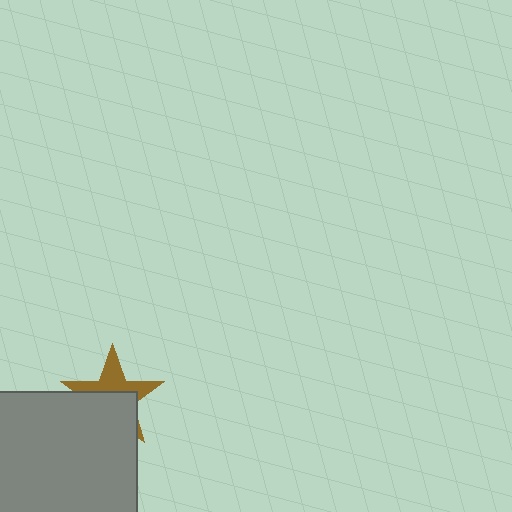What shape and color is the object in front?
The object in front is a gray square.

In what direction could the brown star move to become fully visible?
The brown star could move up. That would shift it out from behind the gray square entirely.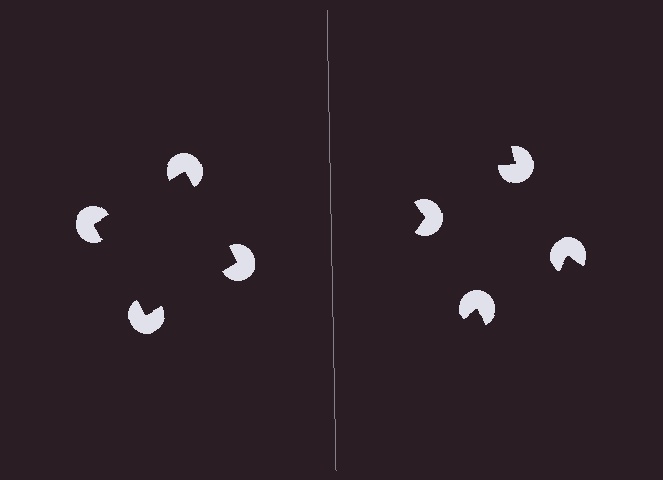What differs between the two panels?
The pac-man discs are positioned identically on both sides; only the wedge orientations differ. On the left they align to a square; on the right they are misaligned.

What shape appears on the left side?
An illusory square.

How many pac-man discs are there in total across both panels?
8 — 4 on each side.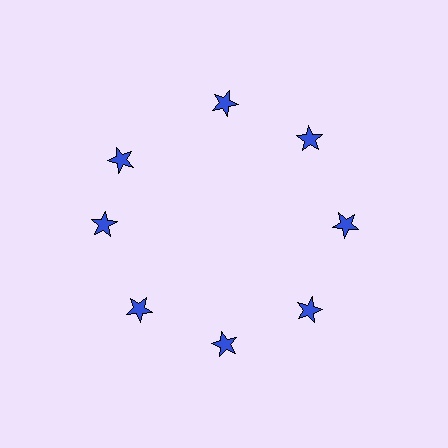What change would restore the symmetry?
The symmetry would be restored by rotating it back into even spacing with its neighbors so that all 8 stars sit at equal angles and equal distance from the center.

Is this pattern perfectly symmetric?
No. The 8 blue stars are arranged in a ring, but one element near the 10 o'clock position is rotated out of alignment along the ring, breaking the 8-fold rotational symmetry.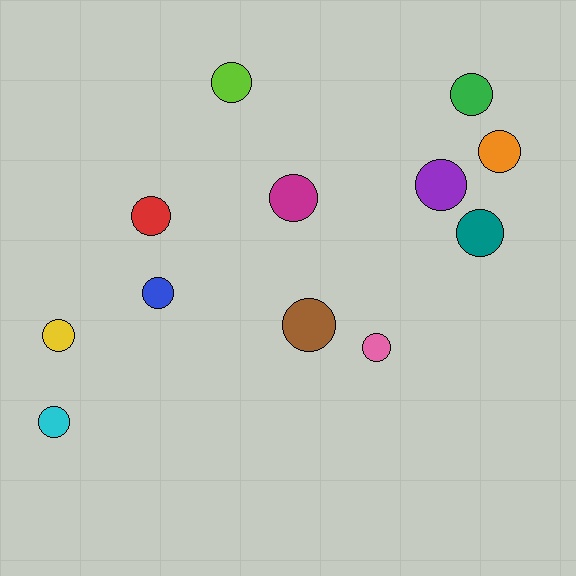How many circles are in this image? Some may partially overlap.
There are 12 circles.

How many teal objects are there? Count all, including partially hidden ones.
There is 1 teal object.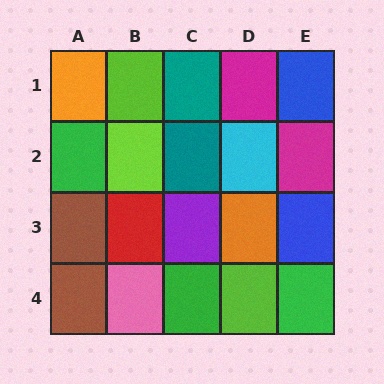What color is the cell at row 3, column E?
Blue.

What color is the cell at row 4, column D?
Lime.